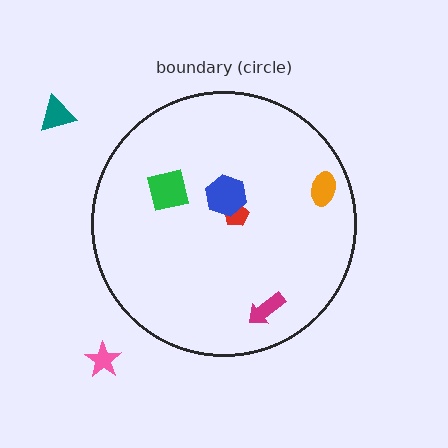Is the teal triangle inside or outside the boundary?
Outside.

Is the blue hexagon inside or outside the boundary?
Inside.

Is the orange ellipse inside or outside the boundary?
Inside.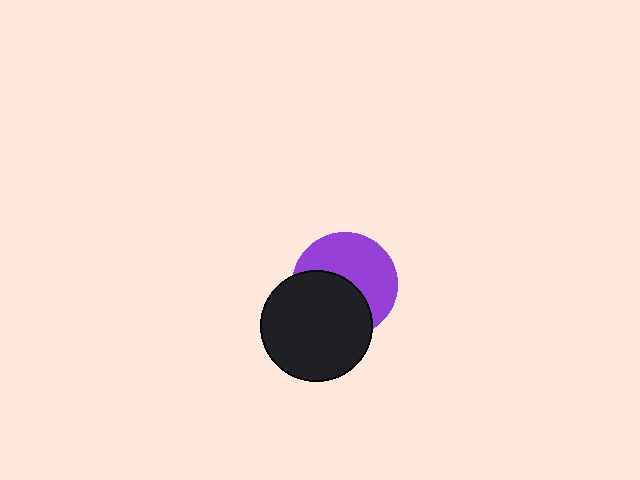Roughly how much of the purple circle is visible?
About half of it is visible (roughly 54%).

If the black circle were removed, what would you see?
You would see the complete purple circle.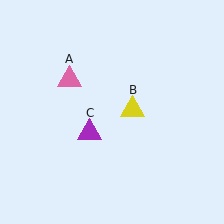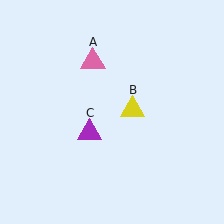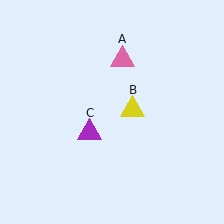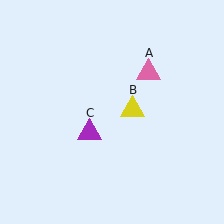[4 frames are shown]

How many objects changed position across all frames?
1 object changed position: pink triangle (object A).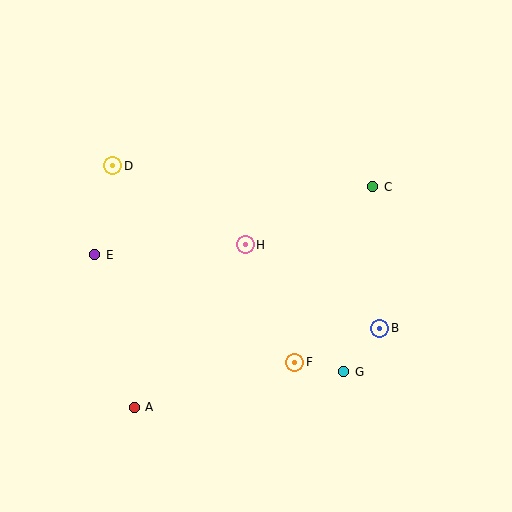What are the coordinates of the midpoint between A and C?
The midpoint between A and C is at (254, 297).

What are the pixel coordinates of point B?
Point B is at (380, 328).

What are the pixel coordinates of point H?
Point H is at (245, 245).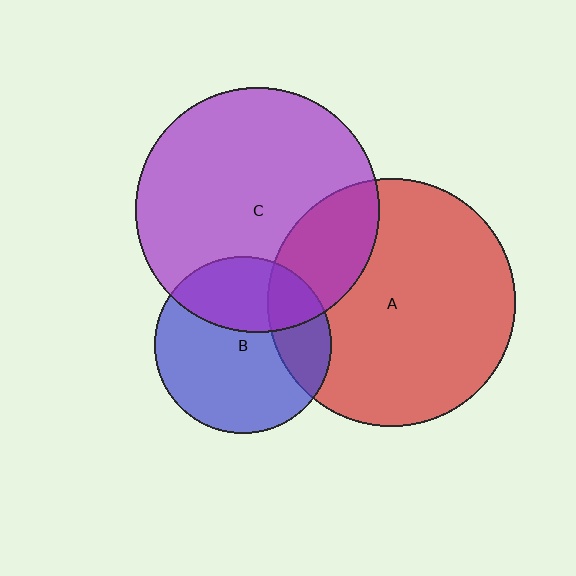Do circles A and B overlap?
Yes.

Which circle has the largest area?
Circle A (red).